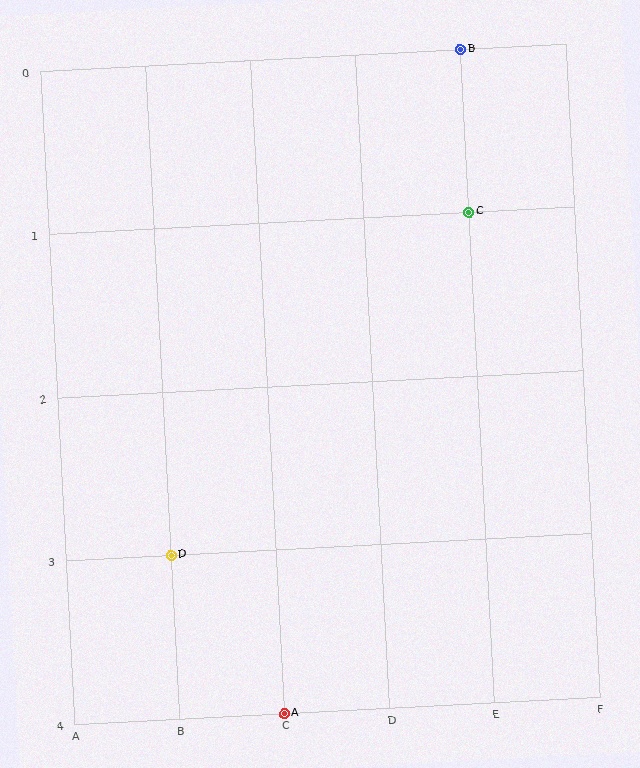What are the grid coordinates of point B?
Point B is at grid coordinates (E, 0).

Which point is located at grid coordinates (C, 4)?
Point A is at (C, 4).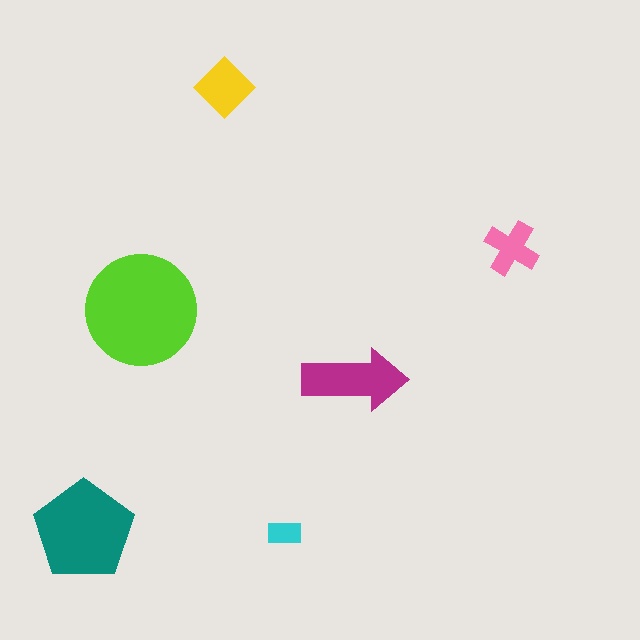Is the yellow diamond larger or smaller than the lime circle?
Smaller.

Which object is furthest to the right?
The pink cross is rightmost.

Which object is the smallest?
The cyan rectangle.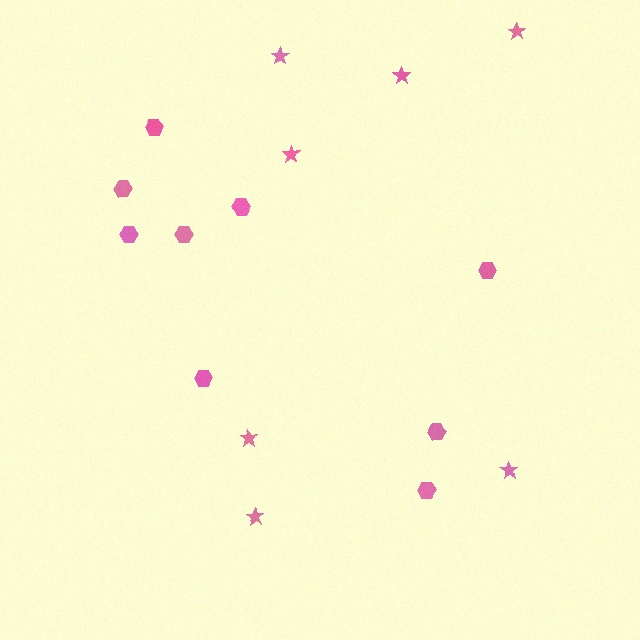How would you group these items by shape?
There are 2 groups: one group of stars (7) and one group of hexagons (9).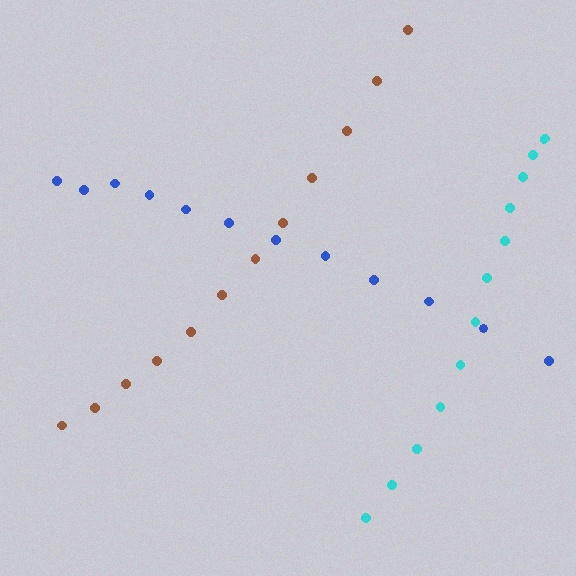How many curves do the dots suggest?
There are 3 distinct paths.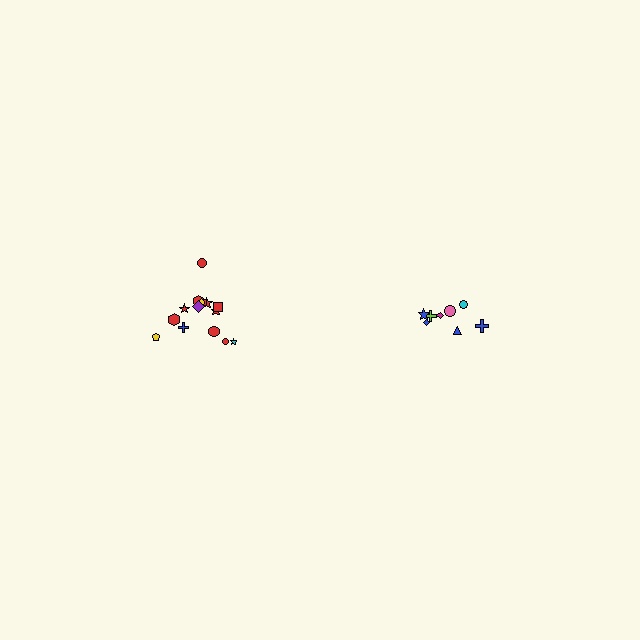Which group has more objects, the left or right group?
The left group.